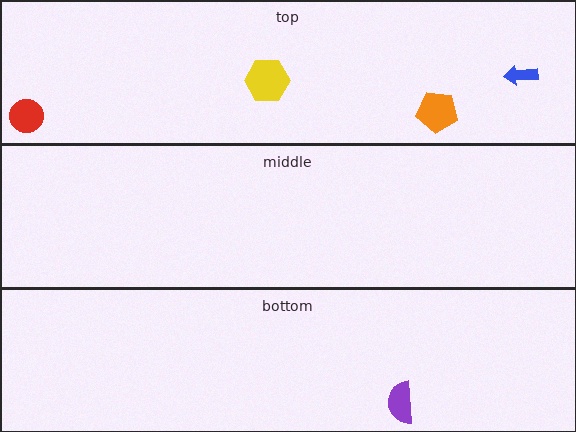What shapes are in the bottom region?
The purple semicircle.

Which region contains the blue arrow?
The top region.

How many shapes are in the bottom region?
1.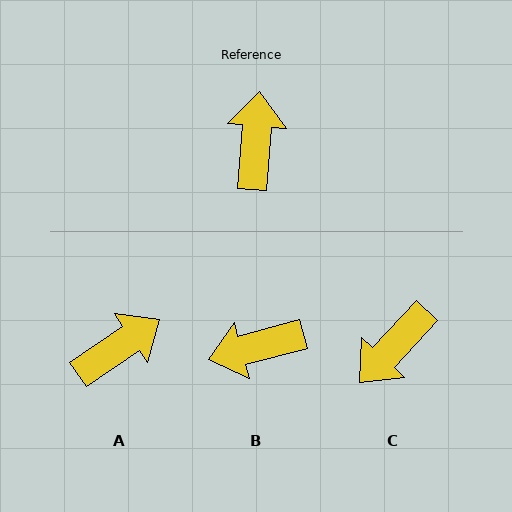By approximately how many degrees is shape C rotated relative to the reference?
Approximately 141 degrees counter-clockwise.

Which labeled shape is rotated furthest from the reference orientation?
C, about 141 degrees away.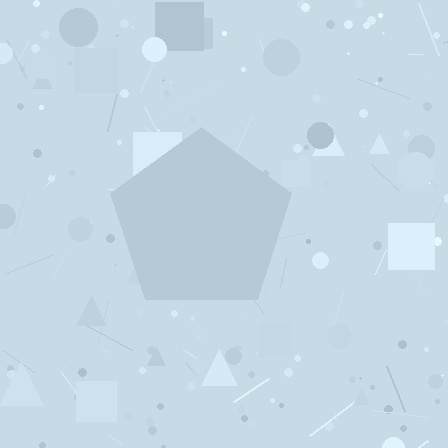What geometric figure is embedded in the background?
A pentagon is embedded in the background.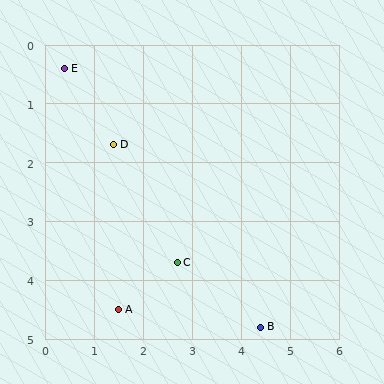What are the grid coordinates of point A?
Point A is at approximately (1.5, 4.5).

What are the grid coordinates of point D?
Point D is at approximately (1.4, 1.7).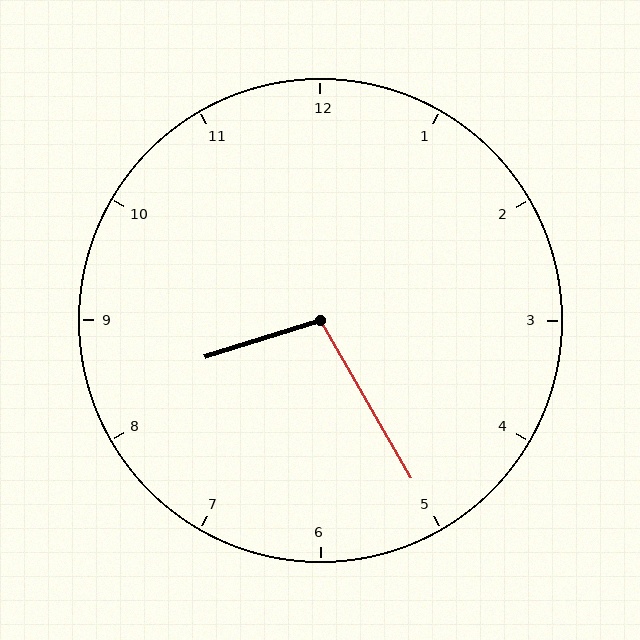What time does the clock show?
8:25.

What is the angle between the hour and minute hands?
Approximately 102 degrees.